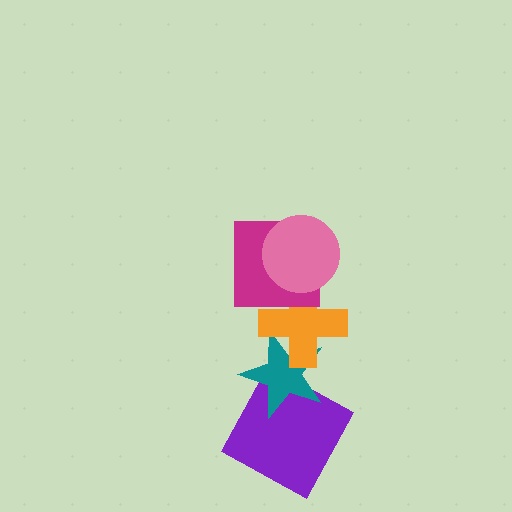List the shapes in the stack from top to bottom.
From top to bottom: the pink circle, the magenta square, the orange cross, the teal star, the purple square.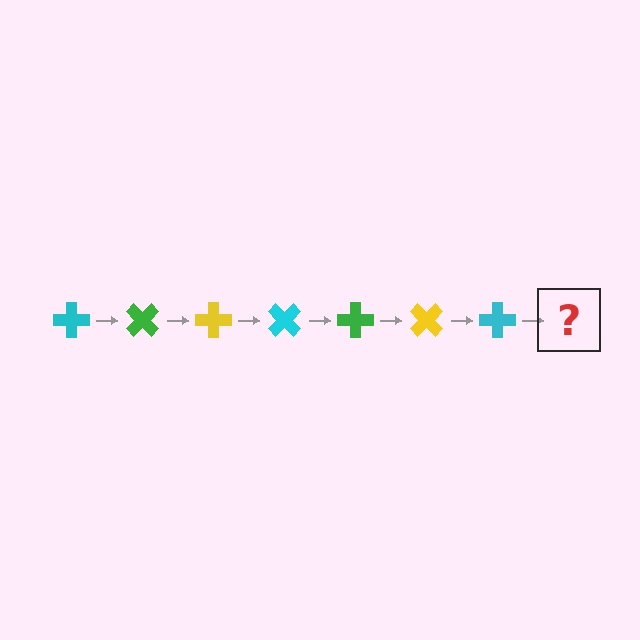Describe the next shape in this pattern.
It should be a green cross, rotated 315 degrees from the start.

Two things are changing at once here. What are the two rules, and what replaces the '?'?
The two rules are that it rotates 45 degrees each step and the color cycles through cyan, green, and yellow. The '?' should be a green cross, rotated 315 degrees from the start.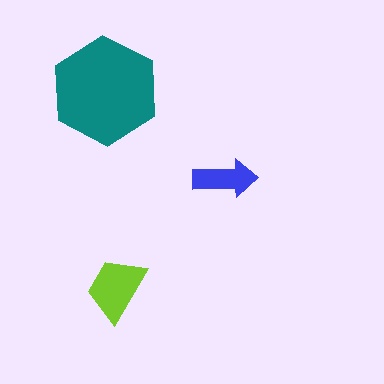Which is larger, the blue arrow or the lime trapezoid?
The lime trapezoid.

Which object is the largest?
The teal hexagon.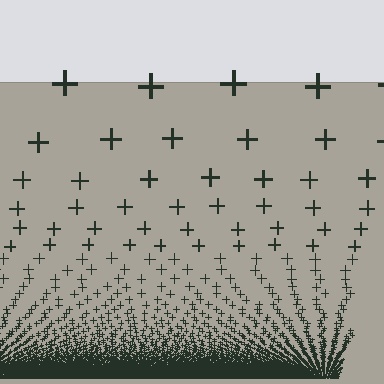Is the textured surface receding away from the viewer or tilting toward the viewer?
The surface appears to tilt toward the viewer. Texture elements get larger and sparser toward the top.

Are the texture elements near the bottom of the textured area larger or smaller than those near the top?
Smaller. The gradient is inverted — elements near the bottom are smaller and denser.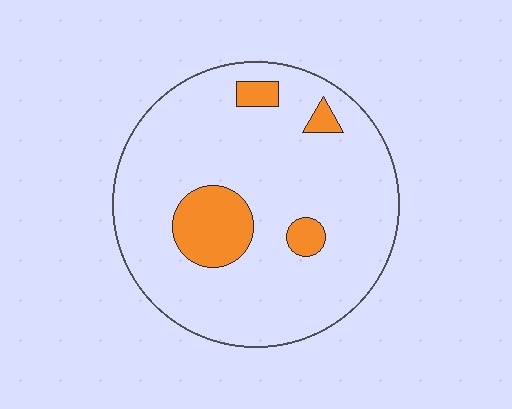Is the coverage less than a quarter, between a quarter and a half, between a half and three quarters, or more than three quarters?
Less than a quarter.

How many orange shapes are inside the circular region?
4.